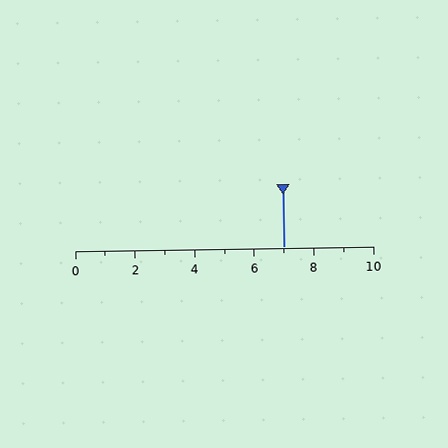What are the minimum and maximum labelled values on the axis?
The axis runs from 0 to 10.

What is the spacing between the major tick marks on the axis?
The major ticks are spaced 2 apart.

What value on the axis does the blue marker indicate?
The marker indicates approximately 7.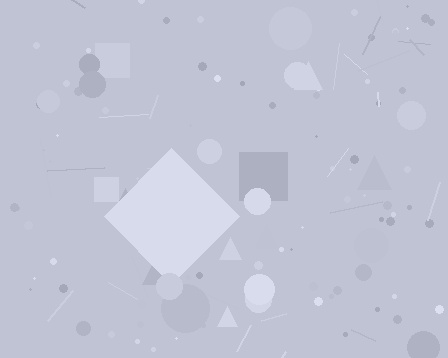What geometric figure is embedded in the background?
A diamond is embedded in the background.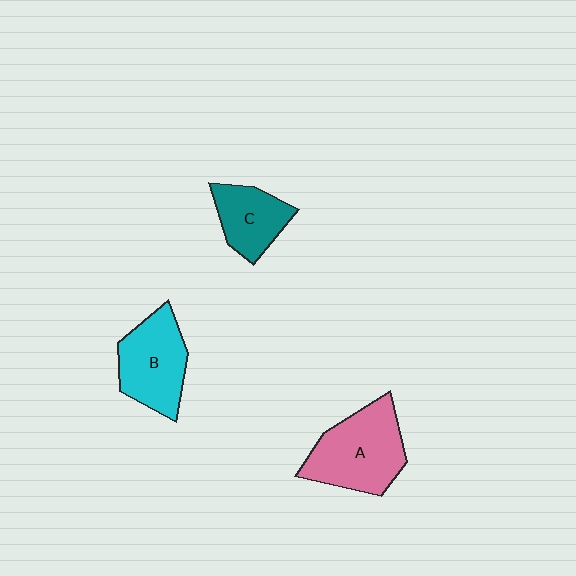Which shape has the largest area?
Shape A (pink).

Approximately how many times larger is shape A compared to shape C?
Approximately 1.6 times.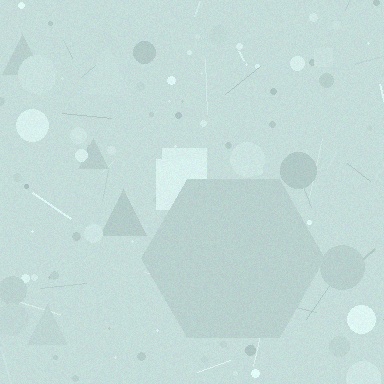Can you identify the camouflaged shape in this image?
The camouflaged shape is a hexagon.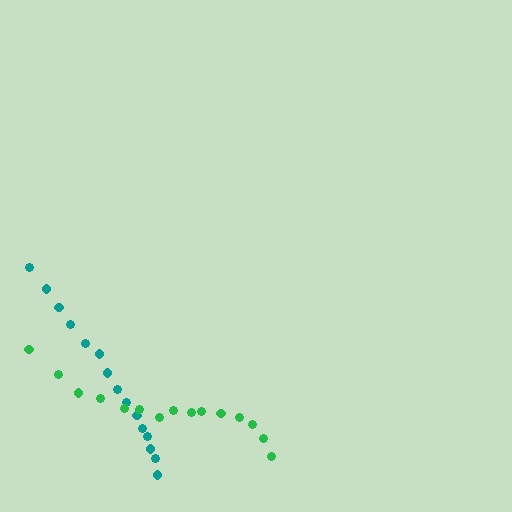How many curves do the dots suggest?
There are 2 distinct paths.